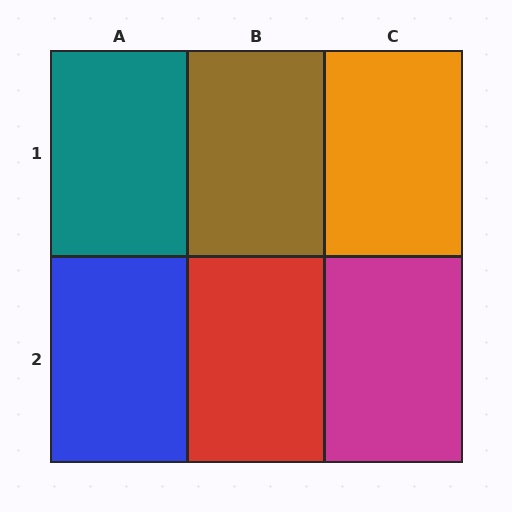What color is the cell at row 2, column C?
Magenta.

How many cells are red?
1 cell is red.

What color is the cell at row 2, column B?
Red.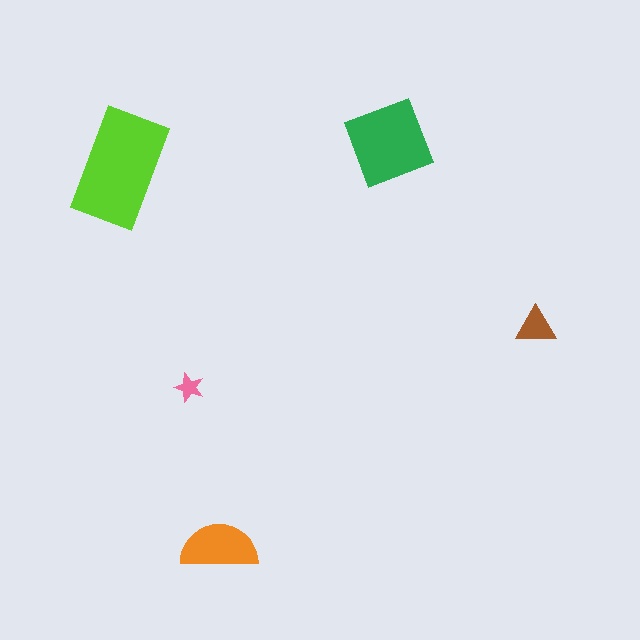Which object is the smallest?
The pink star.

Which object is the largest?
The lime rectangle.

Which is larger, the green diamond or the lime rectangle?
The lime rectangle.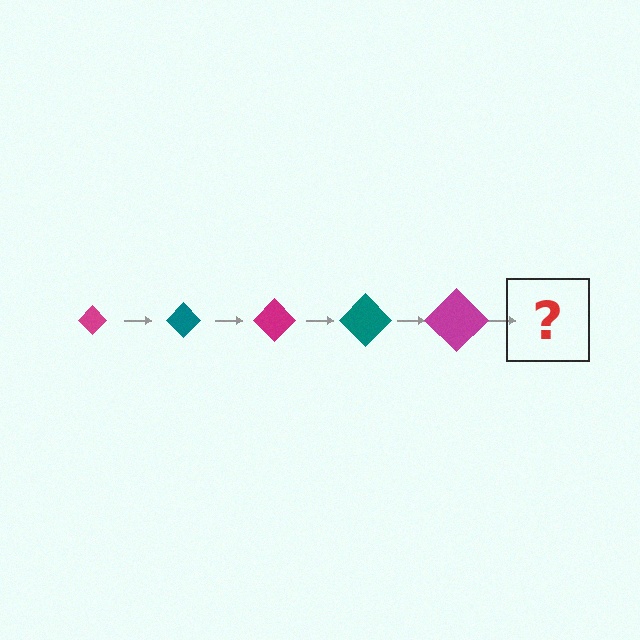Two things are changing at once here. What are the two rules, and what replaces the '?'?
The two rules are that the diamond grows larger each step and the color cycles through magenta and teal. The '?' should be a teal diamond, larger than the previous one.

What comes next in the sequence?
The next element should be a teal diamond, larger than the previous one.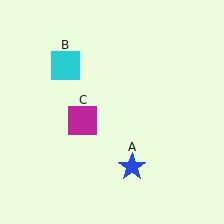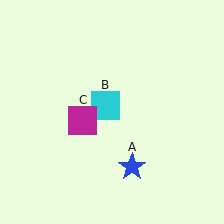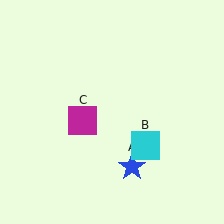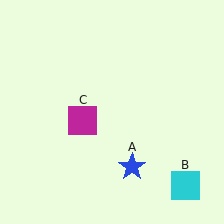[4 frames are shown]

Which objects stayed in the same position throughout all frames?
Blue star (object A) and magenta square (object C) remained stationary.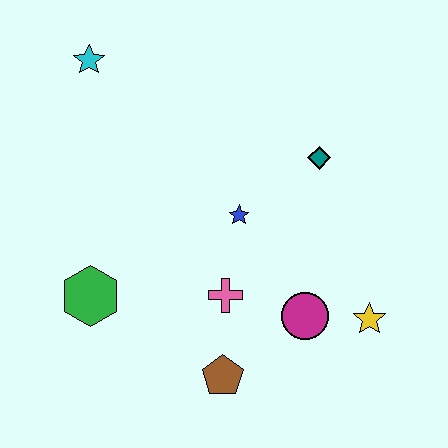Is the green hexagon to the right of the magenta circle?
No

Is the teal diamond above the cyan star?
No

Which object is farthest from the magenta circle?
The cyan star is farthest from the magenta circle.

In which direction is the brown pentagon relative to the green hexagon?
The brown pentagon is to the right of the green hexagon.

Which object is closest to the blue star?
The pink cross is closest to the blue star.